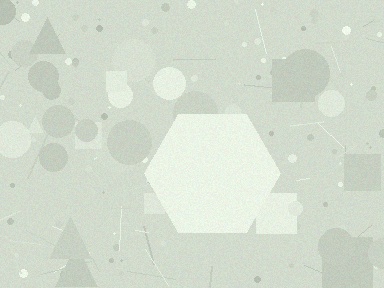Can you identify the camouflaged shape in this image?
The camouflaged shape is a hexagon.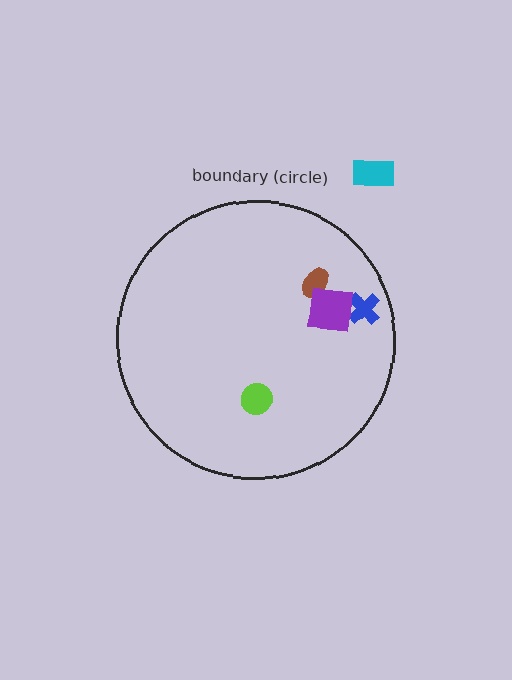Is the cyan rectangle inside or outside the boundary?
Outside.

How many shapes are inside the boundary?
4 inside, 1 outside.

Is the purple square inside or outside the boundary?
Inside.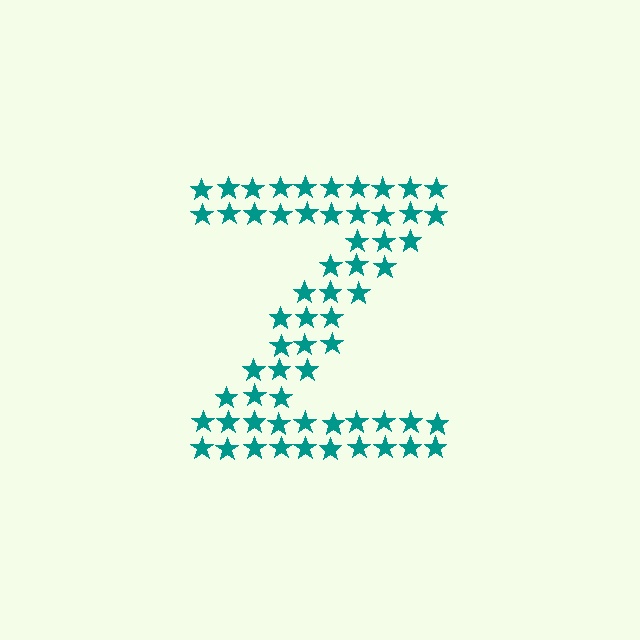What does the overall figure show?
The overall figure shows the letter Z.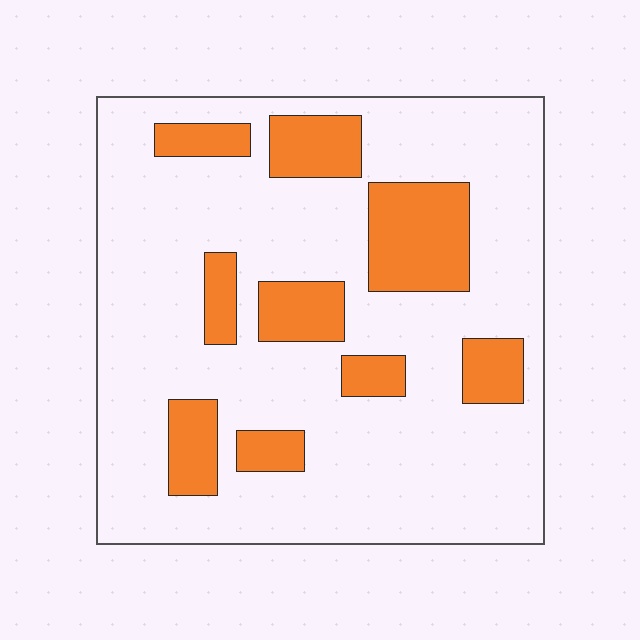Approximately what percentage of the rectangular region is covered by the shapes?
Approximately 20%.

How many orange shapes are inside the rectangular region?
9.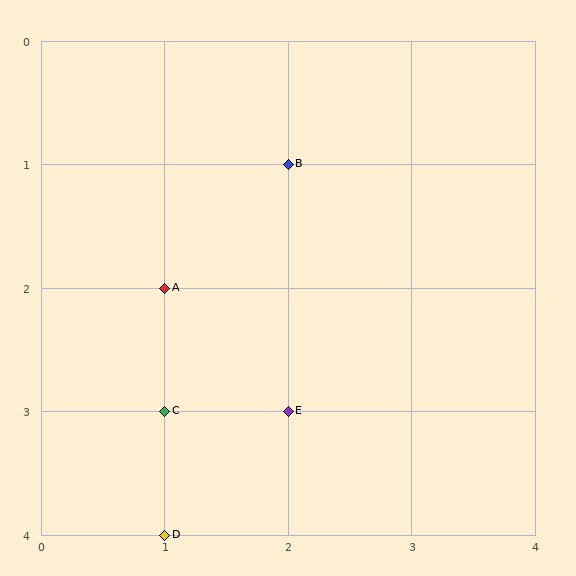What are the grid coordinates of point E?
Point E is at grid coordinates (2, 3).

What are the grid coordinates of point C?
Point C is at grid coordinates (1, 3).